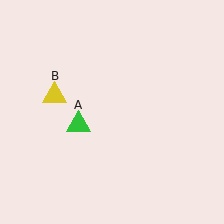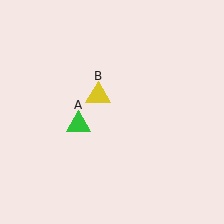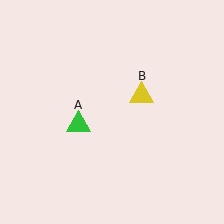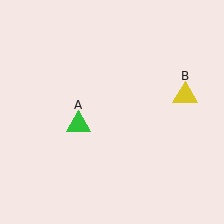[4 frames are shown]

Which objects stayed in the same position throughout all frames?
Green triangle (object A) remained stationary.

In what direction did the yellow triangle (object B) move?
The yellow triangle (object B) moved right.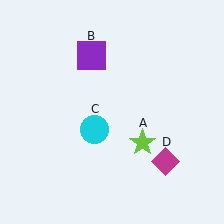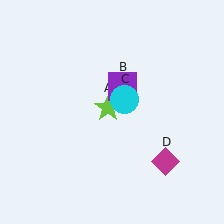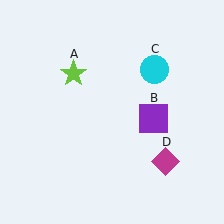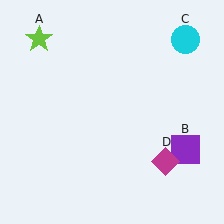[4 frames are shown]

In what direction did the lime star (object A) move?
The lime star (object A) moved up and to the left.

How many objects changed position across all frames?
3 objects changed position: lime star (object A), purple square (object B), cyan circle (object C).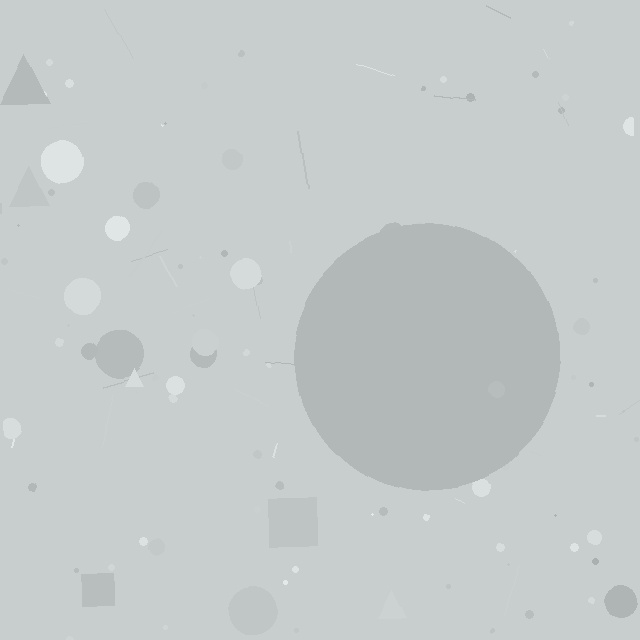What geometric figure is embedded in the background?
A circle is embedded in the background.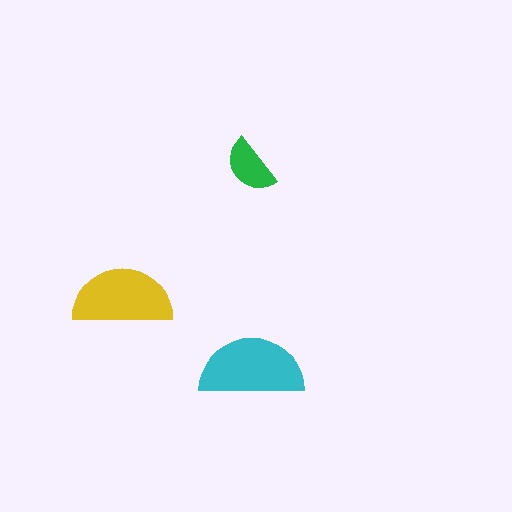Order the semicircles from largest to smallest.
the cyan one, the yellow one, the green one.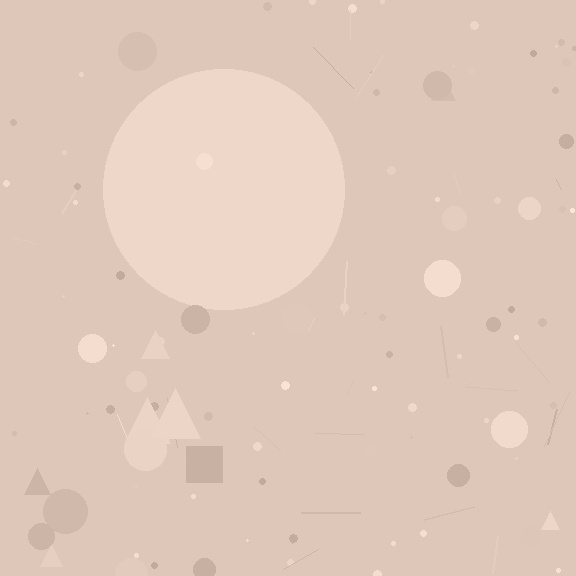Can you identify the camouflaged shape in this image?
The camouflaged shape is a circle.